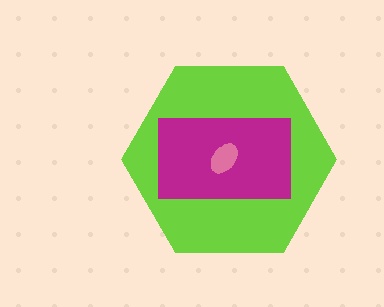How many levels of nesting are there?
3.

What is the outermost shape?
The lime hexagon.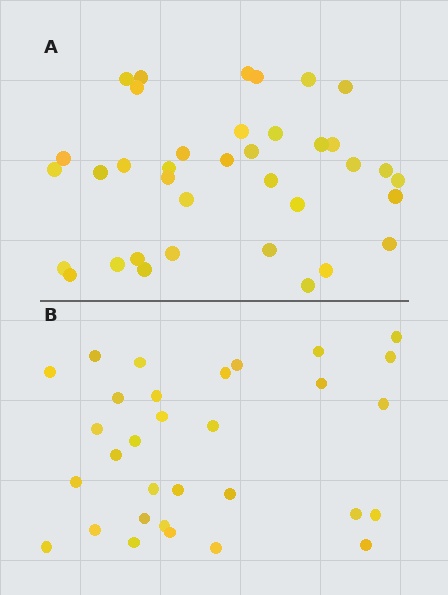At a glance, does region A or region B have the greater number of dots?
Region A (the top region) has more dots.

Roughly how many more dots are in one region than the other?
Region A has about 6 more dots than region B.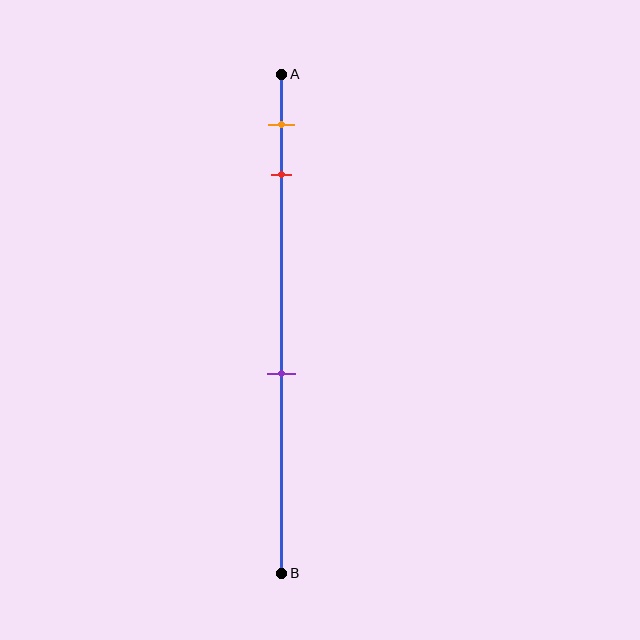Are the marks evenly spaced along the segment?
No, the marks are not evenly spaced.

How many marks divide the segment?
There are 3 marks dividing the segment.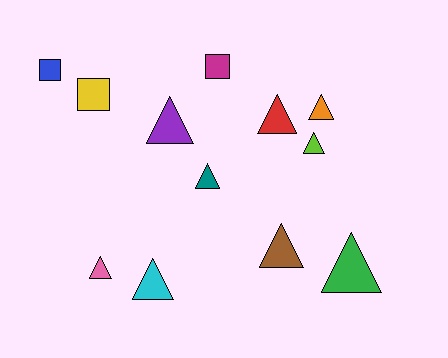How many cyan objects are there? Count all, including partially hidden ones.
There is 1 cyan object.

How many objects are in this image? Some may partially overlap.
There are 12 objects.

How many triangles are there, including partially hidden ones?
There are 9 triangles.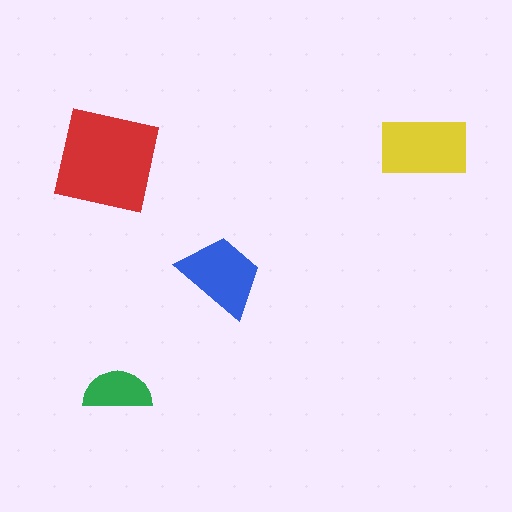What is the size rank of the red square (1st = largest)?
1st.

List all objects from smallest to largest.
The green semicircle, the blue trapezoid, the yellow rectangle, the red square.